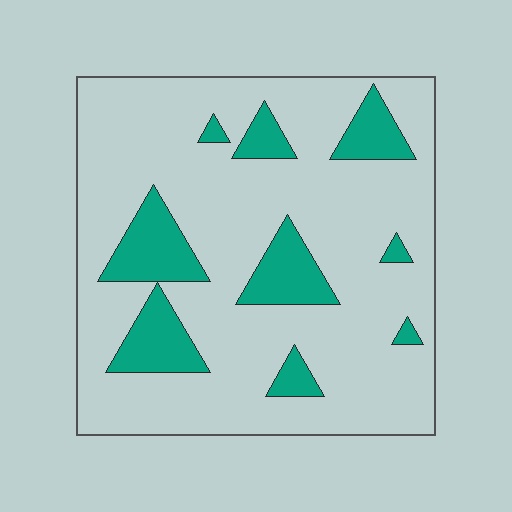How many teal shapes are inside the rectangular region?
9.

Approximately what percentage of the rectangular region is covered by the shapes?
Approximately 20%.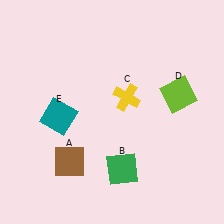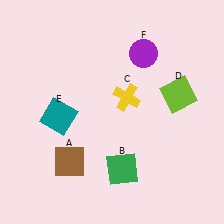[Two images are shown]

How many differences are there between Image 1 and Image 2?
There is 1 difference between the two images.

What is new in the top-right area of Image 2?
A purple circle (F) was added in the top-right area of Image 2.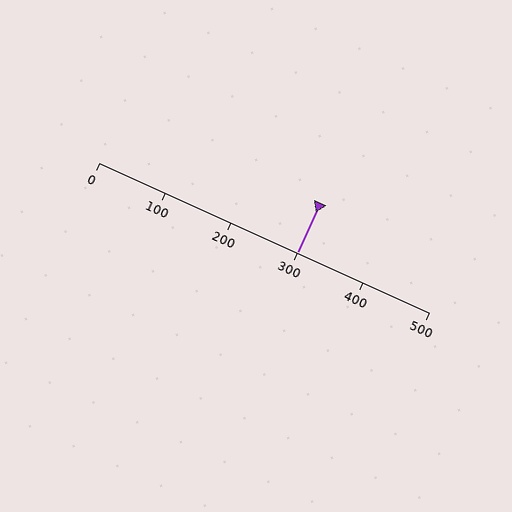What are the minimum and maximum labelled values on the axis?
The axis runs from 0 to 500.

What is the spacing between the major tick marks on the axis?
The major ticks are spaced 100 apart.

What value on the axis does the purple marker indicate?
The marker indicates approximately 300.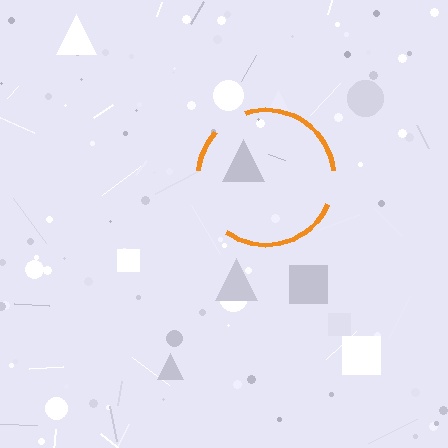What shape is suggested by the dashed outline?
The dashed outline suggests a circle.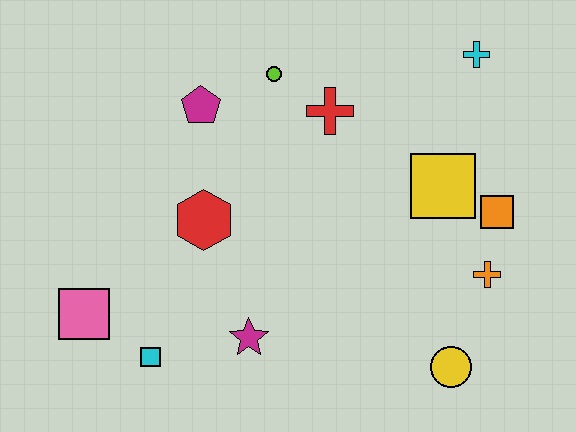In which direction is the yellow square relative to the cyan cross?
The yellow square is below the cyan cross.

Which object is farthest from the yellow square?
The pink square is farthest from the yellow square.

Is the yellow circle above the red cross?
No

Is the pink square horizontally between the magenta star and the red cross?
No